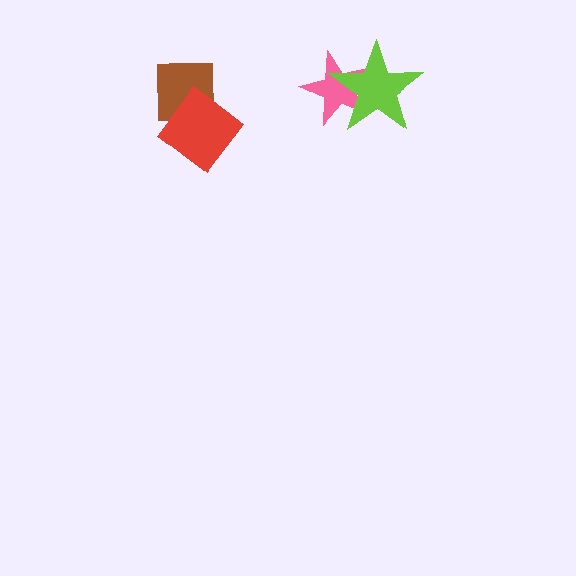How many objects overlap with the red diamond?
1 object overlaps with the red diamond.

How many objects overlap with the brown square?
1 object overlaps with the brown square.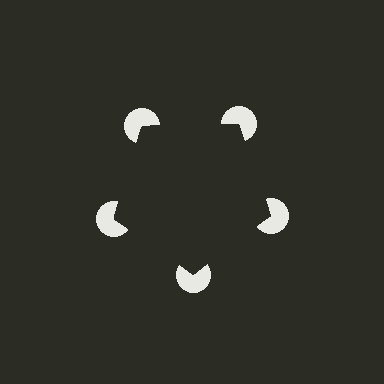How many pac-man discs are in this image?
There are 5 — one at each vertex of the illusory pentagon.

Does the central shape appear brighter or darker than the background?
It typically appears slightly darker than the background, even though no actual brightness change is drawn.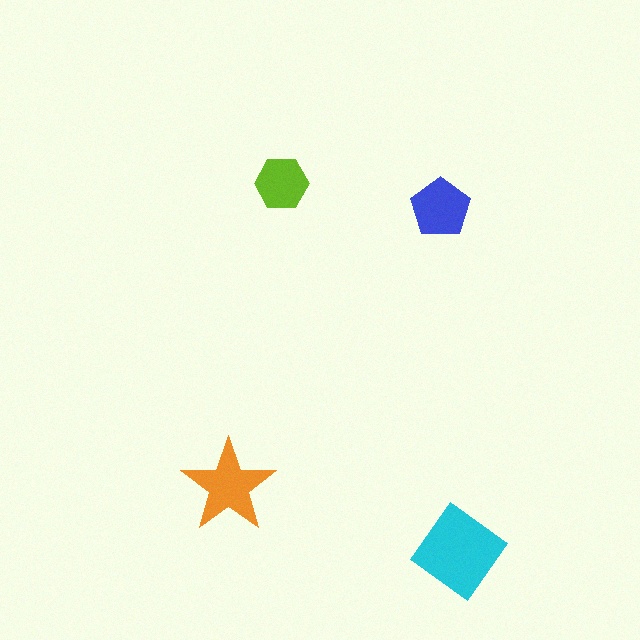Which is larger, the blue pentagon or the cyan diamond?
The cyan diamond.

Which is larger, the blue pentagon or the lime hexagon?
The blue pentagon.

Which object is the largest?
The cyan diamond.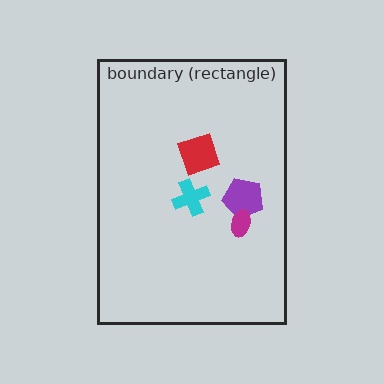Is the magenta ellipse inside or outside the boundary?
Inside.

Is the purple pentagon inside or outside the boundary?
Inside.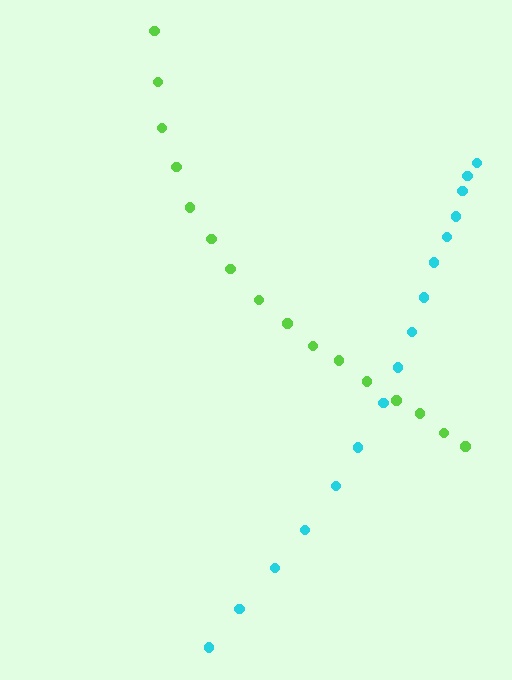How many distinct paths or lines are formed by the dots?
There are 2 distinct paths.